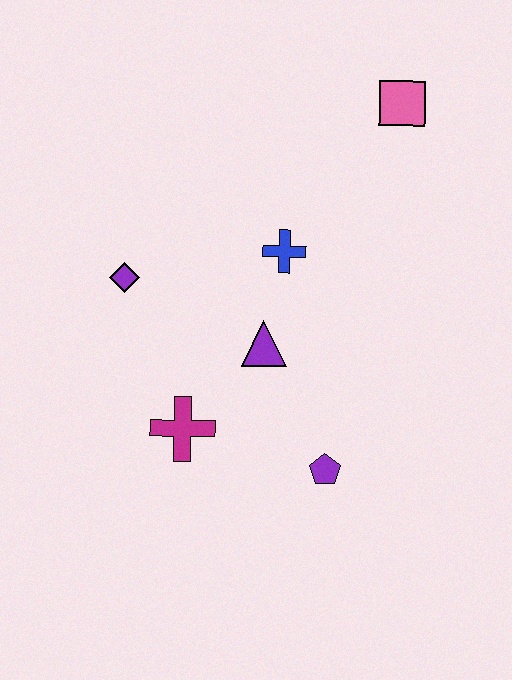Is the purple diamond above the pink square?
No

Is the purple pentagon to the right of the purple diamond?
Yes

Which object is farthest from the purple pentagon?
The pink square is farthest from the purple pentagon.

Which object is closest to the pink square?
The blue cross is closest to the pink square.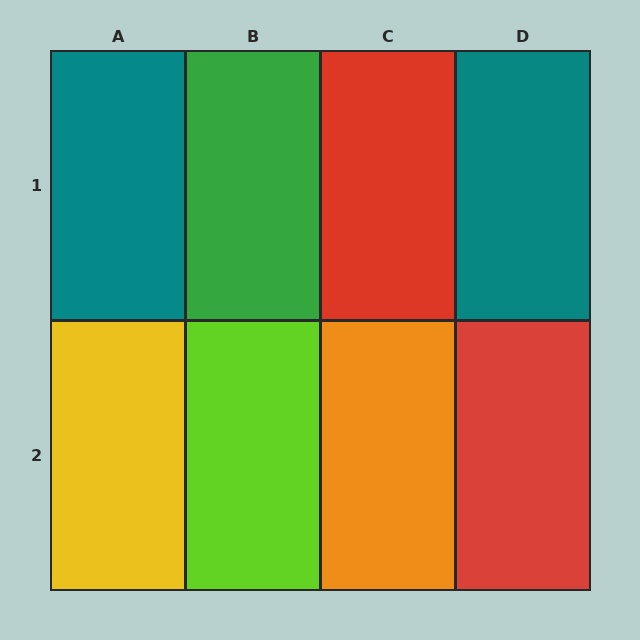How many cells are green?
1 cell is green.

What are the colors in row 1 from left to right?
Teal, green, red, teal.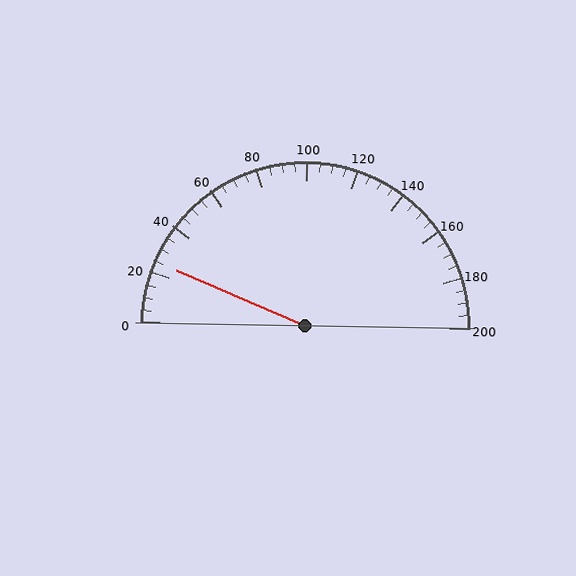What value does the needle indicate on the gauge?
The needle indicates approximately 25.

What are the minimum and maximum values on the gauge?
The gauge ranges from 0 to 200.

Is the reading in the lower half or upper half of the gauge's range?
The reading is in the lower half of the range (0 to 200).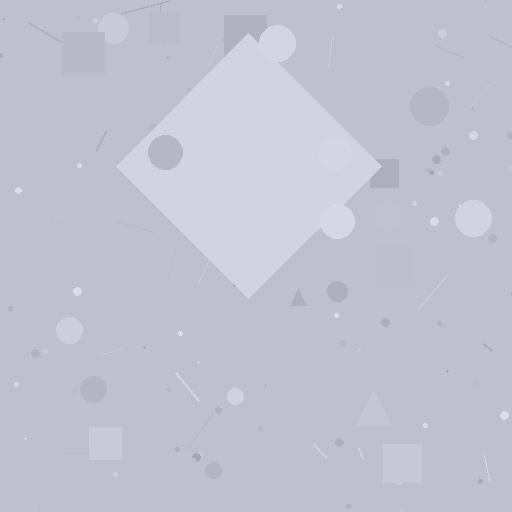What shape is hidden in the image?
A diamond is hidden in the image.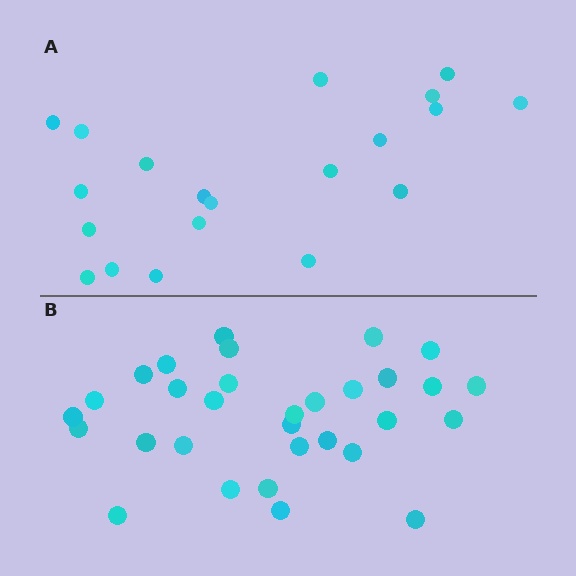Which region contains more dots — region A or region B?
Region B (the bottom region) has more dots.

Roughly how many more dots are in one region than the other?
Region B has roughly 12 or so more dots than region A.